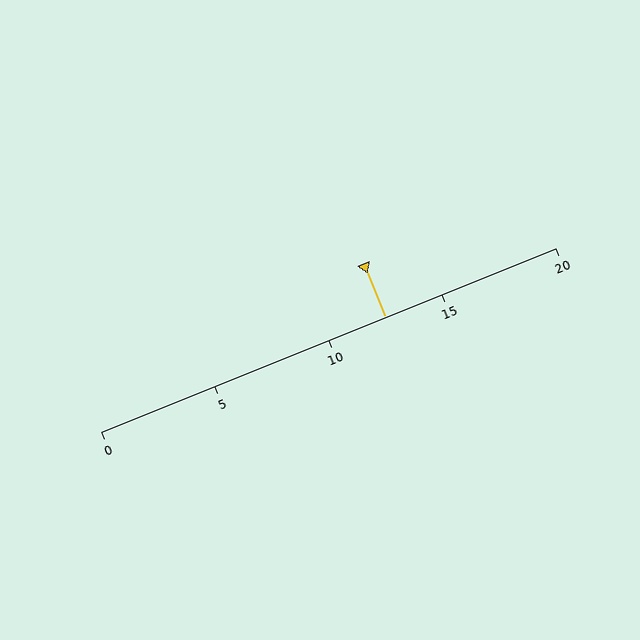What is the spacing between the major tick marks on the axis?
The major ticks are spaced 5 apart.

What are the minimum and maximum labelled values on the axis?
The axis runs from 0 to 20.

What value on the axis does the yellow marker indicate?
The marker indicates approximately 12.5.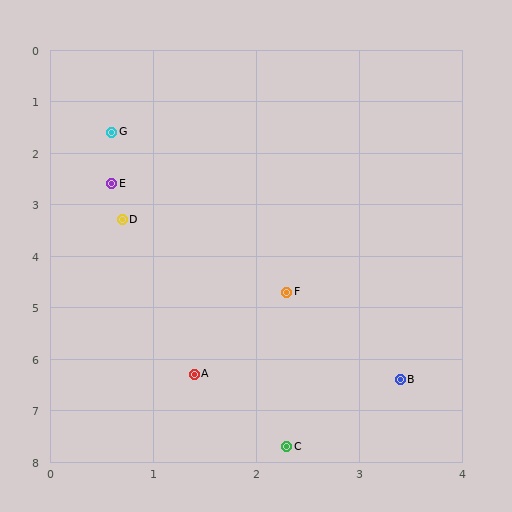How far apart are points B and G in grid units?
Points B and G are about 5.6 grid units apart.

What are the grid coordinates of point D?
Point D is at approximately (0.7, 3.3).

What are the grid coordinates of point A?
Point A is at approximately (1.4, 6.3).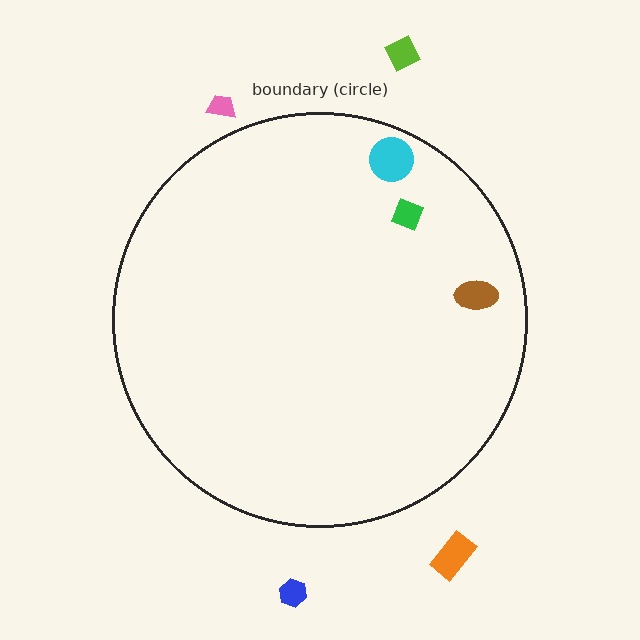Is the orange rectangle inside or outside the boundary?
Outside.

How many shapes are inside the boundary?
3 inside, 4 outside.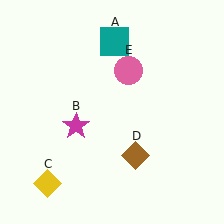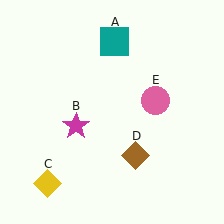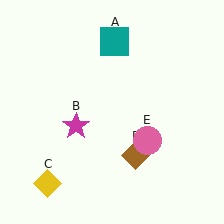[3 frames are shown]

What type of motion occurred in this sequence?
The pink circle (object E) rotated clockwise around the center of the scene.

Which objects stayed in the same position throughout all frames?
Teal square (object A) and magenta star (object B) and yellow diamond (object C) and brown diamond (object D) remained stationary.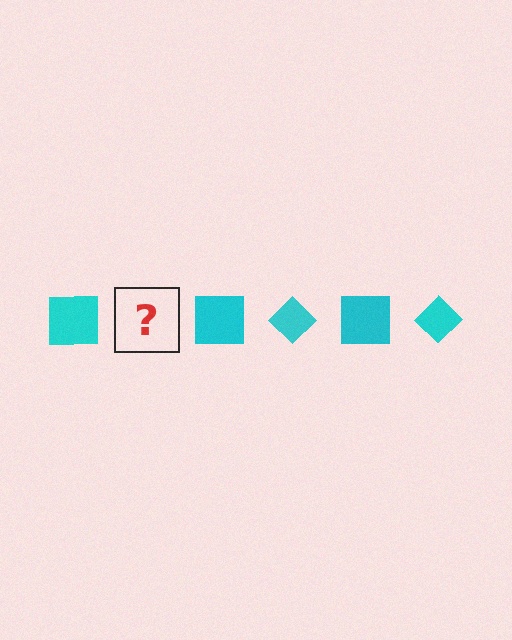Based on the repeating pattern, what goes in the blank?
The blank should be a cyan diamond.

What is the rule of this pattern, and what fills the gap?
The rule is that the pattern cycles through square, diamond shapes in cyan. The gap should be filled with a cyan diamond.